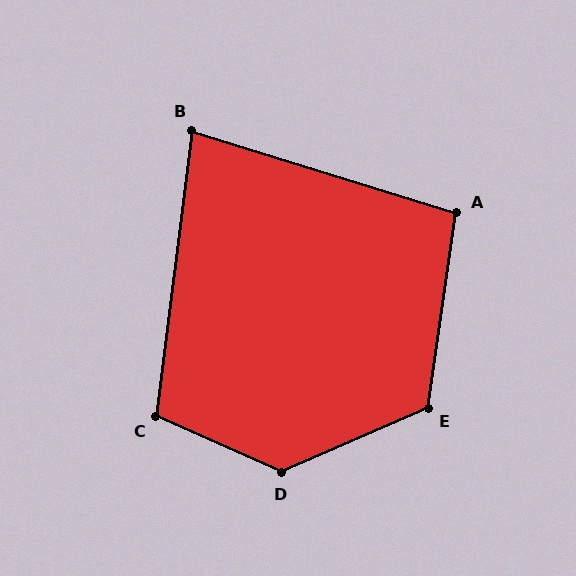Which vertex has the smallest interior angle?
B, at approximately 80 degrees.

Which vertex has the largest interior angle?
D, at approximately 132 degrees.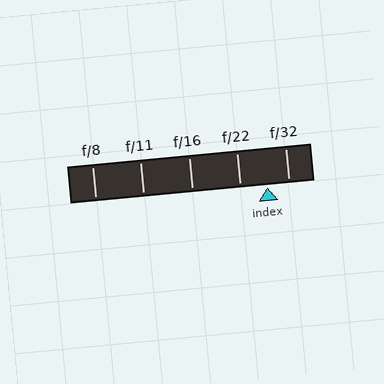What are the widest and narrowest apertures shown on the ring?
The widest aperture shown is f/8 and the narrowest is f/32.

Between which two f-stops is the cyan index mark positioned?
The index mark is between f/22 and f/32.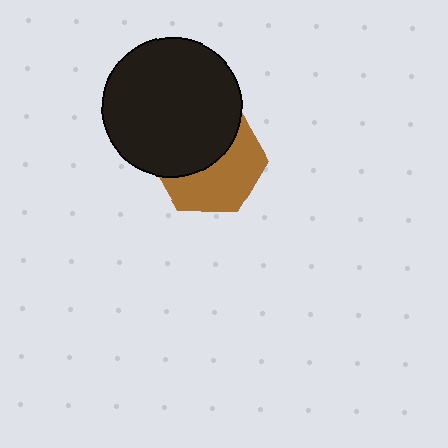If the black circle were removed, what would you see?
You would see the complete brown hexagon.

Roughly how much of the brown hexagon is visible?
About half of it is visible (roughly 51%).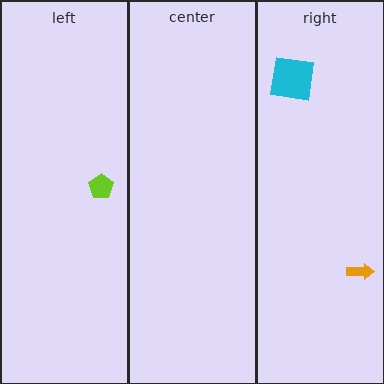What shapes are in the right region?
The cyan square, the orange arrow.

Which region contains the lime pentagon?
The left region.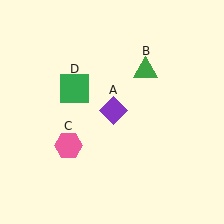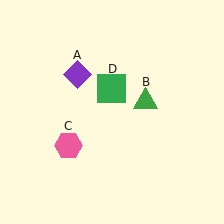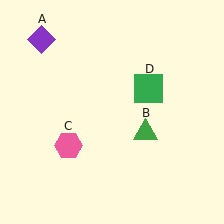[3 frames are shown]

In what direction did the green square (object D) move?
The green square (object D) moved right.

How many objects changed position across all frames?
3 objects changed position: purple diamond (object A), green triangle (object B), green square (object D).